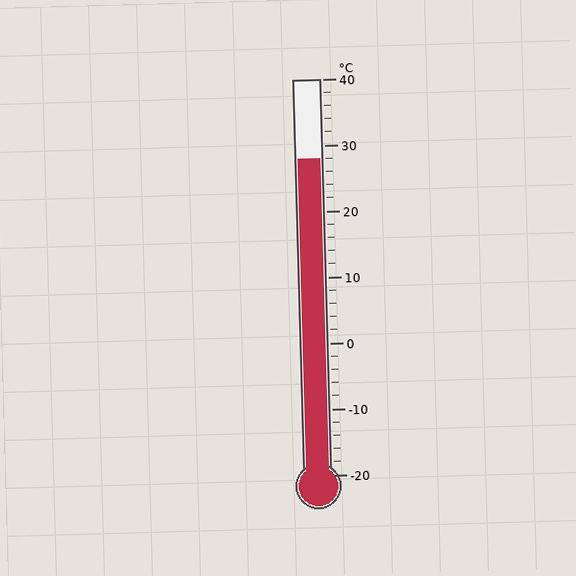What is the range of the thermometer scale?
The thermometer scale ranges from -20°C to 40°C.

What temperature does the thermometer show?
The thermometer shows approximately 28°C.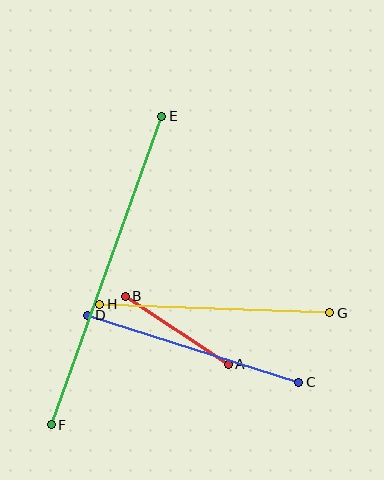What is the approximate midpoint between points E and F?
The midpoint is at approximately (106, 270) pixels.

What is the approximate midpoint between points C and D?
The midpoint is at approximately (193, 349) pixels.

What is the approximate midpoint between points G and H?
The midpoint is at approximately (215, 309) pixels.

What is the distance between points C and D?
The distance is approximately 222 pixels.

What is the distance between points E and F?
The distance is approximately 327 pixels.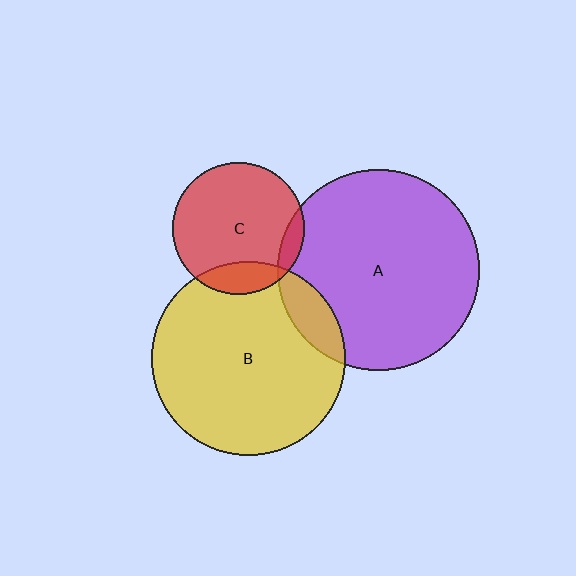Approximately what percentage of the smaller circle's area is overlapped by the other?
Approximately 10%.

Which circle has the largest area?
Circle A (purple).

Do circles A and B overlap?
Yes.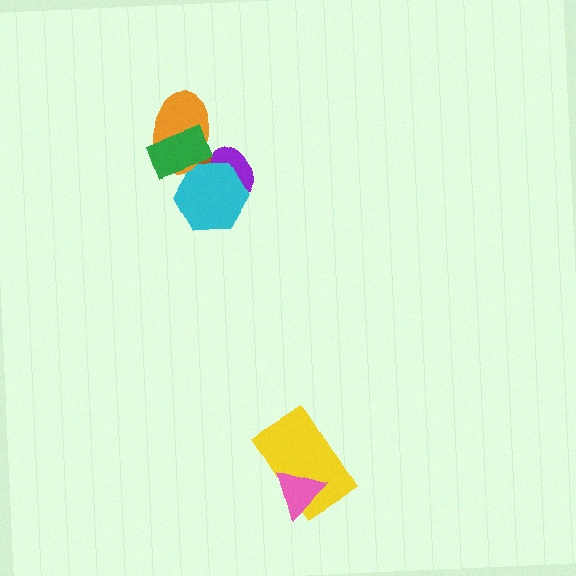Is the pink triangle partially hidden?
No, no other shape covers it.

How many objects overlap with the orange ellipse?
3 objects overlap with the orange ellipse.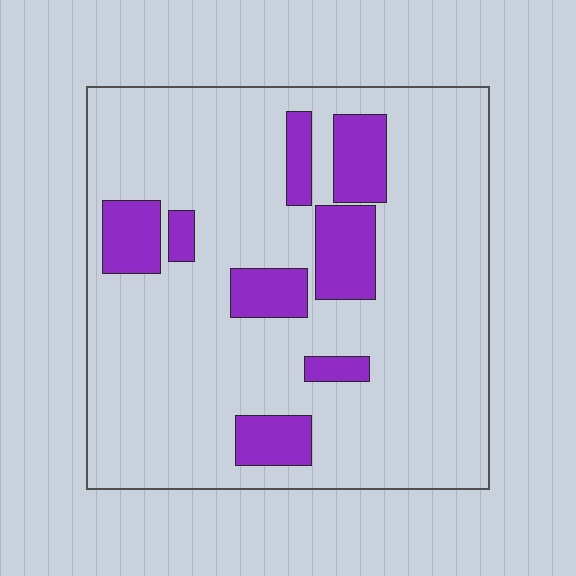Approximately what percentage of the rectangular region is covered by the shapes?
Approximately 15%.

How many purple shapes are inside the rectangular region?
8.